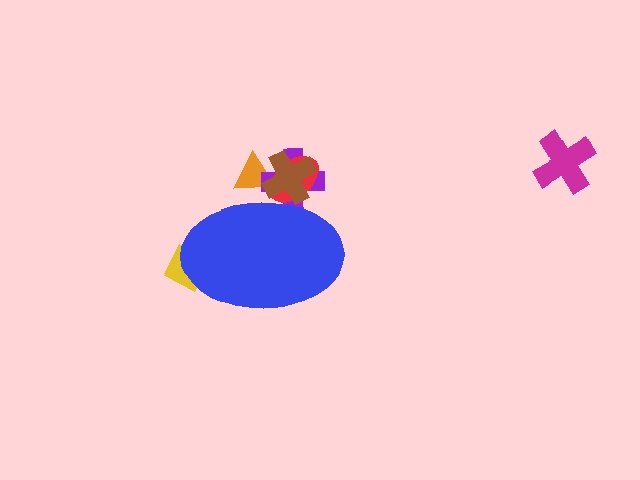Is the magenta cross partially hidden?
No, the magenta cross is fully visible.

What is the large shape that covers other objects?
A blue ellipse.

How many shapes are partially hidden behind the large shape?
5 shapes are partially hidden.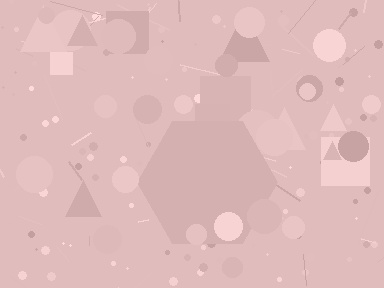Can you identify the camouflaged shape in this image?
The camouflaged shape is a hexagon.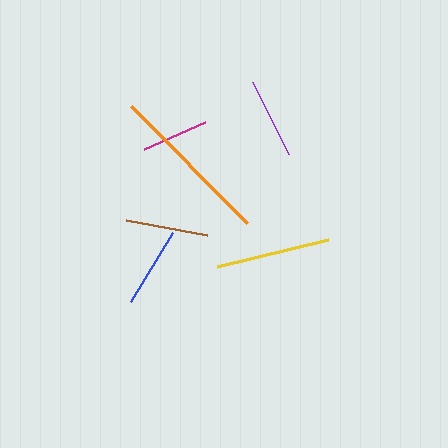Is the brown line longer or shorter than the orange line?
The orange line is longer than the brown line.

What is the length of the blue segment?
The blue segment is approximately 81 pixels long.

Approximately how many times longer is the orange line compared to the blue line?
The orange line is approximately 2.0 times the length of the blue line.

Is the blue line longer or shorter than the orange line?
The orange line is longer than the blue line.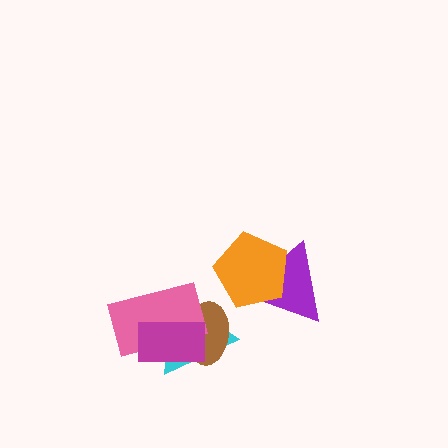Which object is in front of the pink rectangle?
The magenta rectangle is in front of the pink rectangle.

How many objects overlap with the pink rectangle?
3 objects overlap with the pink rectangle.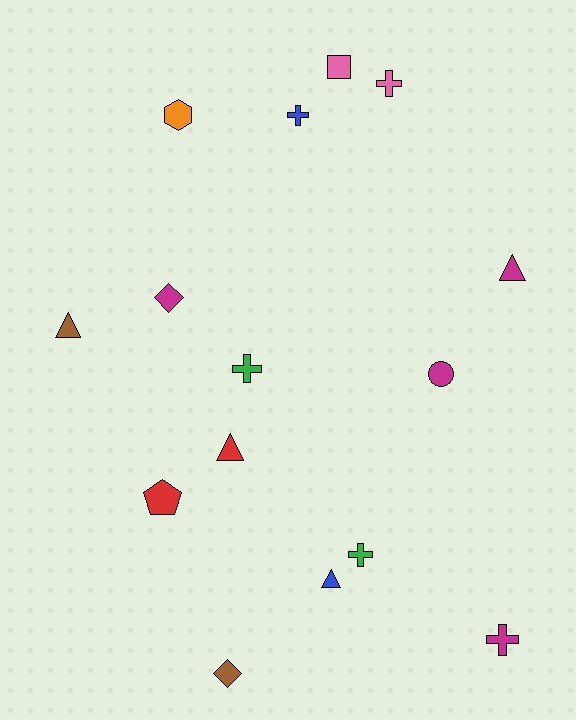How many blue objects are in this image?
There are 2 blue objects.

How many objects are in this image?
There are 15 objects.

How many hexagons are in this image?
There is 1 hexagon.